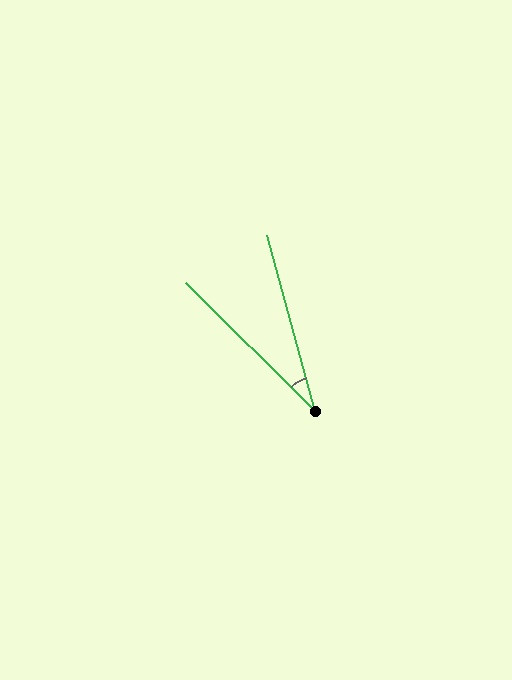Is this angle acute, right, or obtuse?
It is acute.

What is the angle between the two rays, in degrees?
Approximately 30 degrees.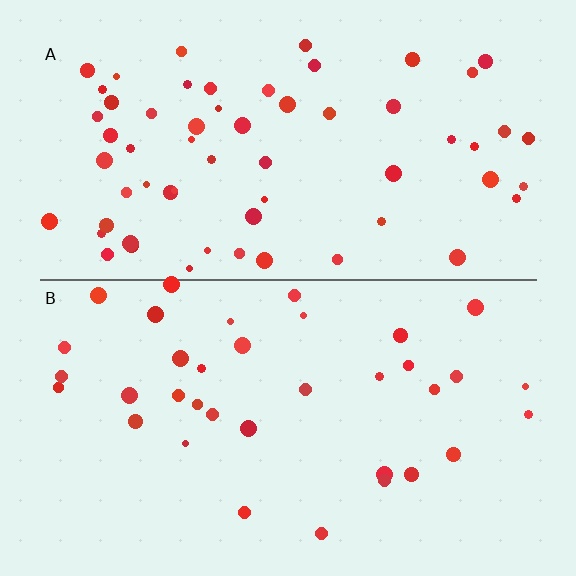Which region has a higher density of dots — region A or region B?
A (the top).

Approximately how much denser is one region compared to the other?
Approximately 1.7× — region A over region B.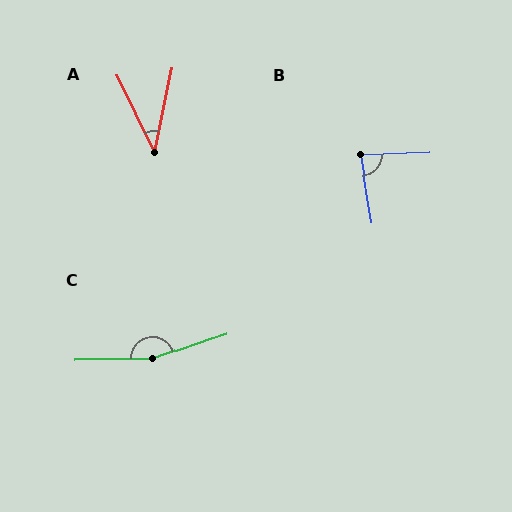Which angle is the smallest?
A, at approximately 38 degrees.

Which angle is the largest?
C, at approximately 163 degrees.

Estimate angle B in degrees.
Approximately 83 degrees.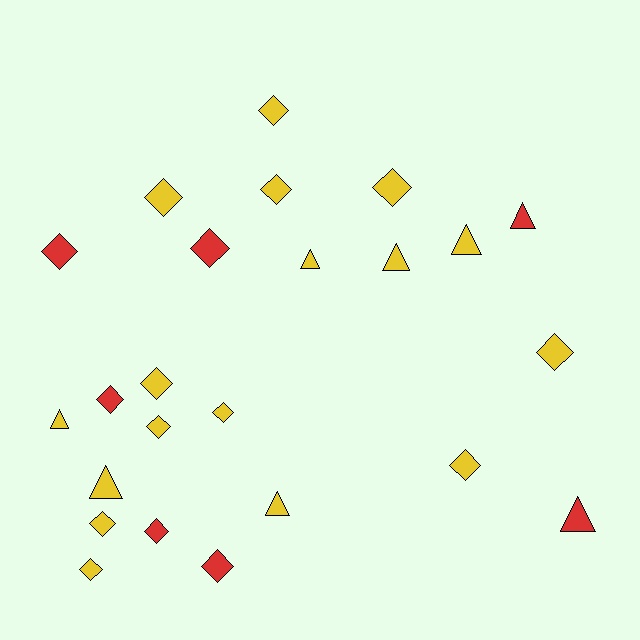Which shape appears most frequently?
Diamond, with 16 objects.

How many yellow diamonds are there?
There are 11 yellow diamonds.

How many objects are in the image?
There are 24 objects.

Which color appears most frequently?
Yellow, with 17 objects.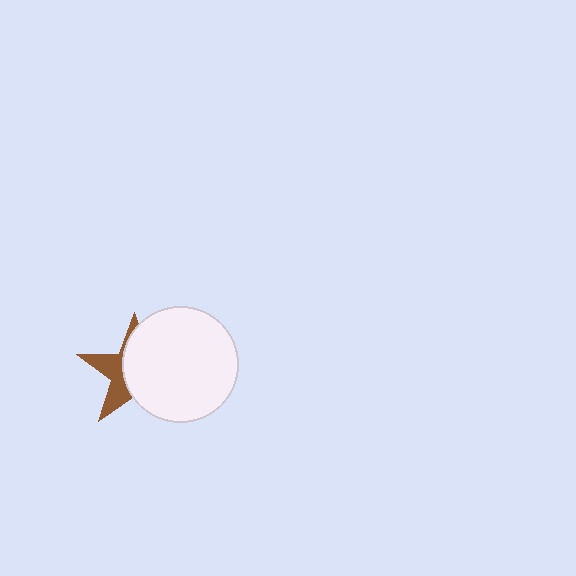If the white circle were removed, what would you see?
You would see the complete brown star.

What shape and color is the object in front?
The object in front is a white circle.